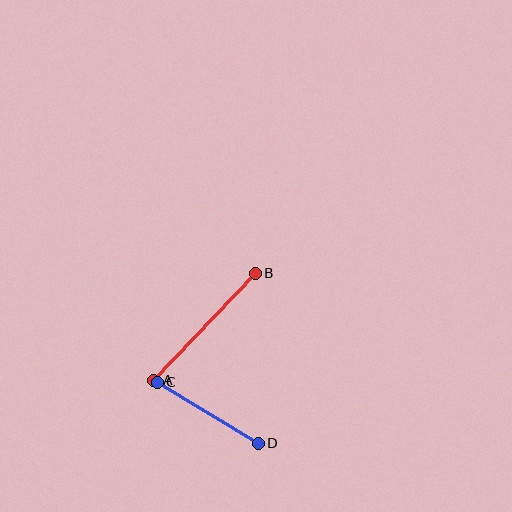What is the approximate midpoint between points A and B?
The midpoint is at approximately (205, 327) pixels.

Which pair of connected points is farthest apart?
Points A and B are farthest apart.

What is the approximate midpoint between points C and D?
The midpoint is at approximately (208, 413) pixels.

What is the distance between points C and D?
The distance is approximately 118 pixels.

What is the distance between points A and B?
The distance is approximately 148 pixels.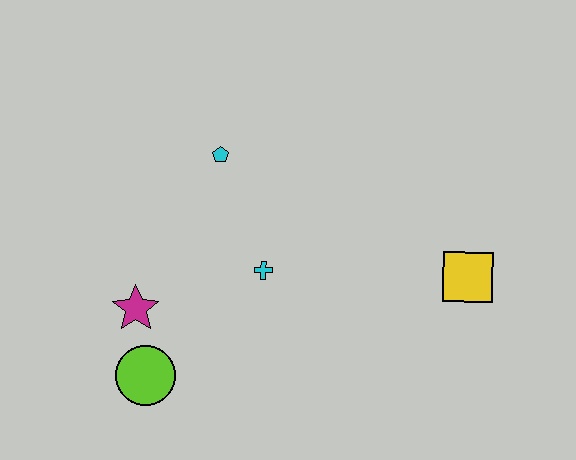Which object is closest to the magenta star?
The lime circle is closest to the magenta star.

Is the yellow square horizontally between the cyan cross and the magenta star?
No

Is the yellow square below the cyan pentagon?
Yes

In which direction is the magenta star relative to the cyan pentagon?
The magenta star is below the cyan pentagon.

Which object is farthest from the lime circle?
The yellow square is farthest from the lime circle.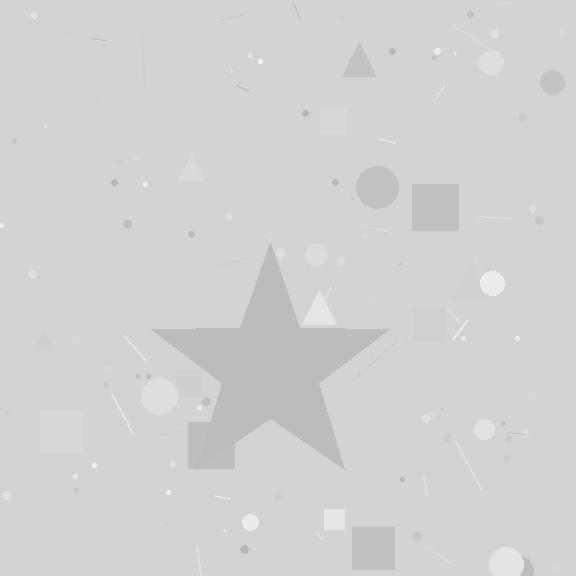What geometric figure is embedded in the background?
A star is embedded in the background.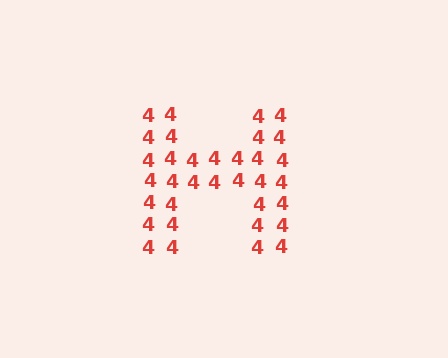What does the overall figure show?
The overall figure shows the letter H.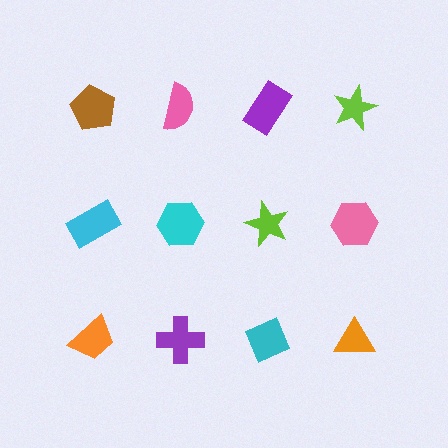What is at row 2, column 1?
A cyan rectangle.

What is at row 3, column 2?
A purple cross.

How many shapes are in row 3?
4 shapes.